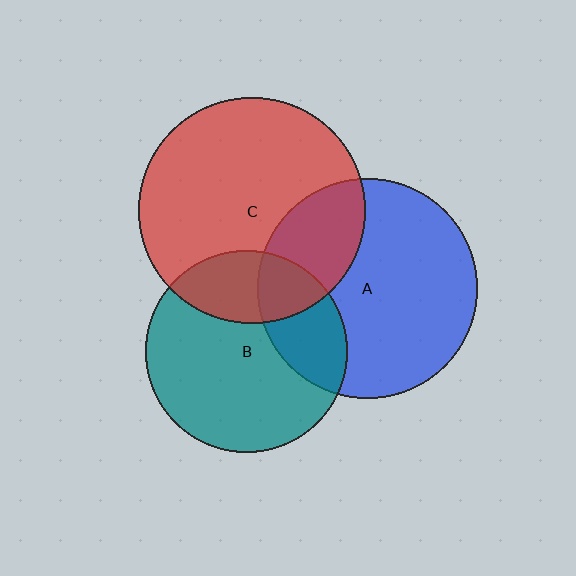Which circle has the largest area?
Circle C (red).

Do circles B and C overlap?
Yes.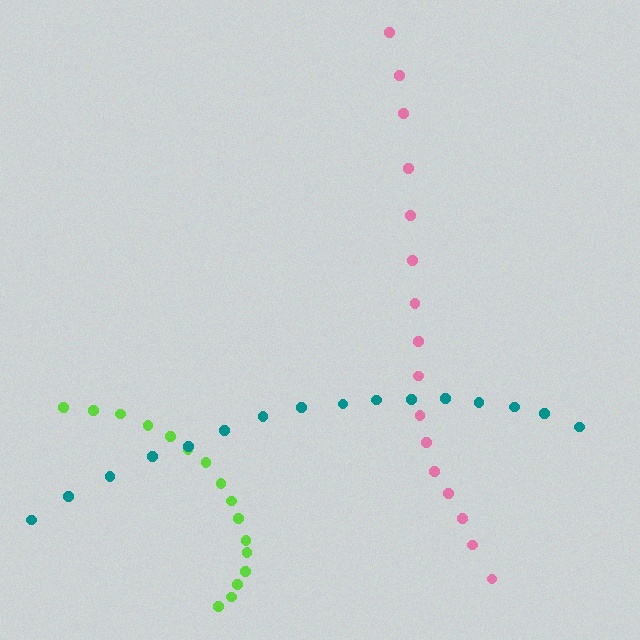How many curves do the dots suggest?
There are 3 distinct paths.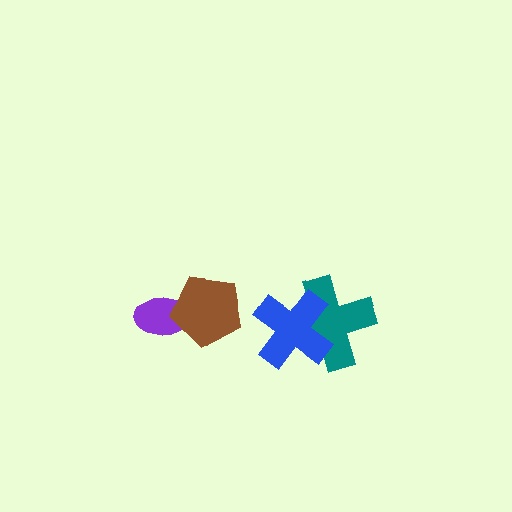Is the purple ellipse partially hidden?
Yes, it is partially covered by another shape.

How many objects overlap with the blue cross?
1 object overlaps with the blue cross.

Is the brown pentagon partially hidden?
No, no other shape covers it.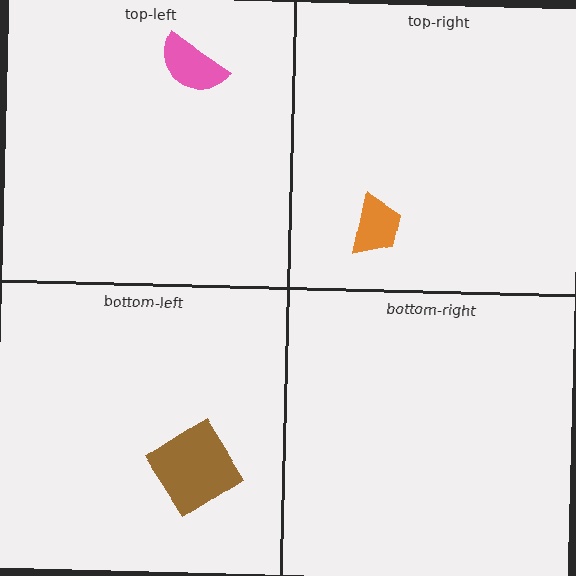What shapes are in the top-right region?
The orange trapezoid.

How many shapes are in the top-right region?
1.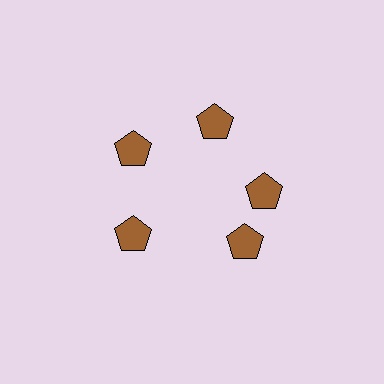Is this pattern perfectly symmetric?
No. The 5 brown pentagons are arranged in a ring, but one element near the 5 o'clock position is rotated out of alignment along the ring, breaking the 5-fold rotational symmetry.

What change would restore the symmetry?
The symmetry would be restored by rotating it back into even spacing with its neighbors so that all 5 pentagons sit at equal angles and equal distance from the center.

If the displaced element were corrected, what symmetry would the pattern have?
It would have 5-fold rotational symmetry — the pattern would map onto itself every 72 degrees.